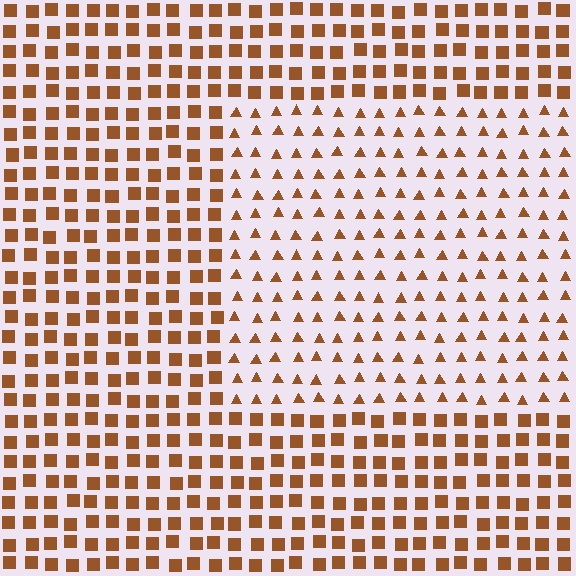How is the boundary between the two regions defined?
The boundary is defined by a change in element shape: triangles inside vs. squares outside. All elements share the same color and spacing.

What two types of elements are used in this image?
The image uses triangles inside the rectangle region and squares outside it.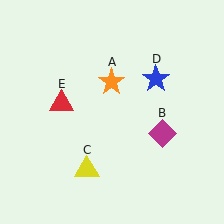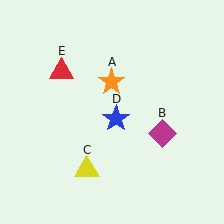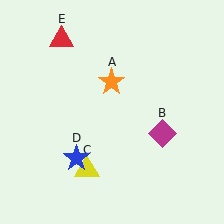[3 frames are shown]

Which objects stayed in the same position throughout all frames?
Orange star (object A) and magenta diamond (object B) and yellow triangle (object C) remained stationary.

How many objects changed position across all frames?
2 objects changed position: blue star (object D), red triangle (object E).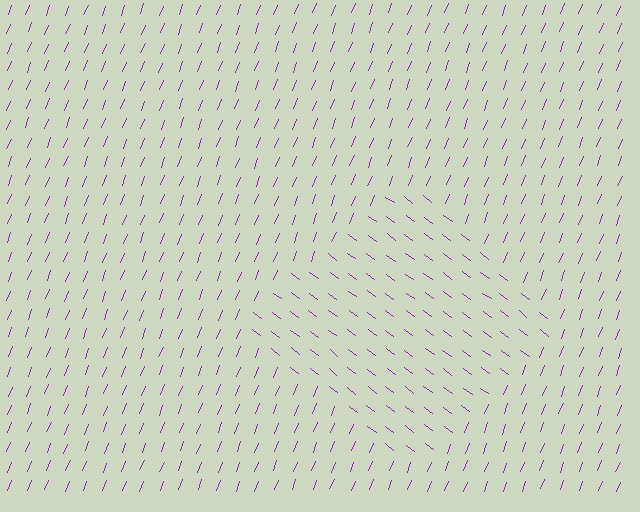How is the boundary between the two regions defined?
The boundary is defined purely by a change in line orientation (approximately 75 degrees difference). All lines are the same color and thickness.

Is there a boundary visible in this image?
Yes, there is a texture boundary formed by a change in line orientation.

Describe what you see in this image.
The image is filled with small purple line segments. A diamond region in the image has lines oriented differently from the surrounding lines, creating a visible texture boundary.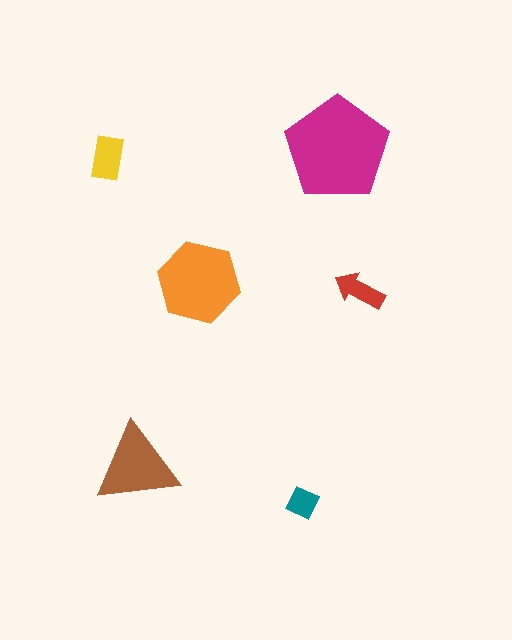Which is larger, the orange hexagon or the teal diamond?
The orange hexagon.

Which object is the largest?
The magenta pentagon.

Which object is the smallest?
The teal diamond.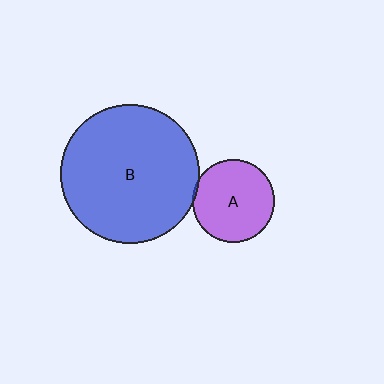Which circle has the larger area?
Circle B (blue).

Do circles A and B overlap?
Yes.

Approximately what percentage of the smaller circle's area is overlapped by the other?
Approximately 5%.